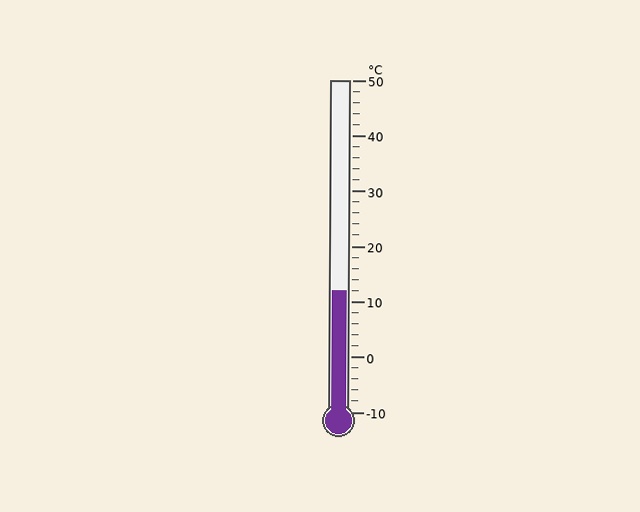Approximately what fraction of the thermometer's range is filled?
The thermometer is filled to approximately 35% of its range.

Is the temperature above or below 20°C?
The temperature is below 20°C.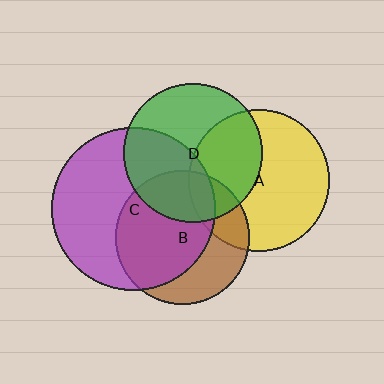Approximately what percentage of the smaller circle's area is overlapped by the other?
Approximately 25%.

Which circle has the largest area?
Circle C (purple).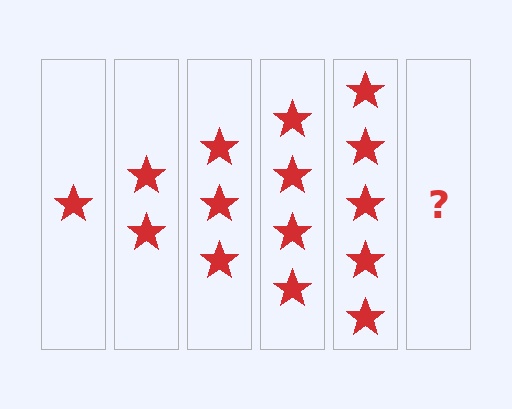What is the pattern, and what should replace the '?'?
The pattern is that each step adds one more star. The '?' should be 6 stars.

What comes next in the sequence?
The next element should be 6 stars.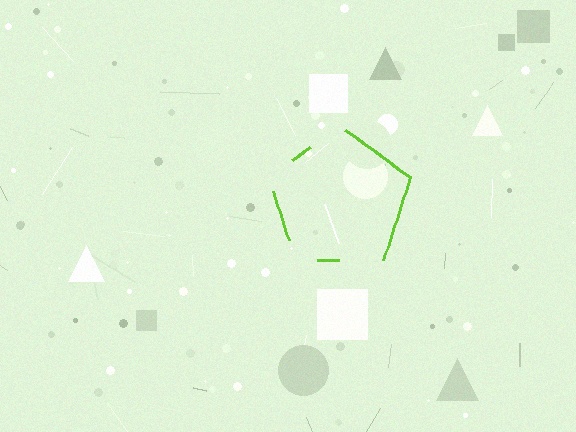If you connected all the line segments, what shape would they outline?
They would outline a pentagon.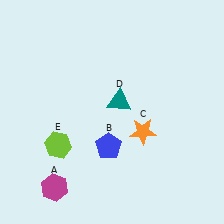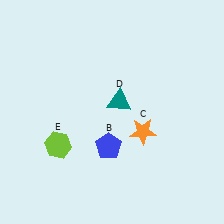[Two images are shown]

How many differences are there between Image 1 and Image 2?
There is 1 difference between the two images.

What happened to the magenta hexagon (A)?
The magenta hexagon (A) was removed in Image 2. It was in the bottom-left area of Image 1.